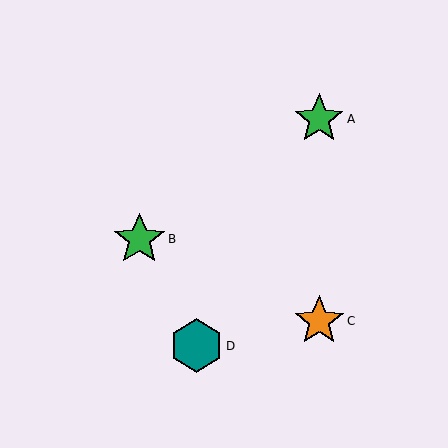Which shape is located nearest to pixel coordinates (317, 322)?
The orange star (labeled C) at (319, 321) is nearest to that location.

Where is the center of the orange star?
The center of the orange star is at (319, 321).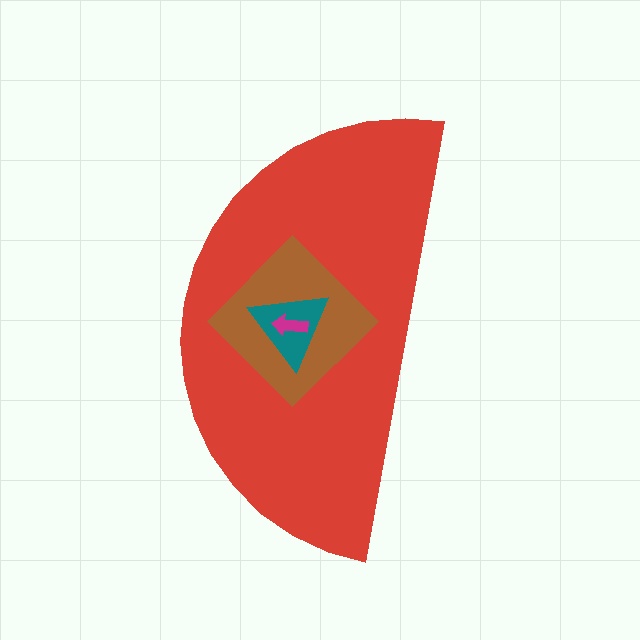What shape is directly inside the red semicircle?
The brown diamond.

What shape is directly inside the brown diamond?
The teal triangle.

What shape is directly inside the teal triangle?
The magenta arrow.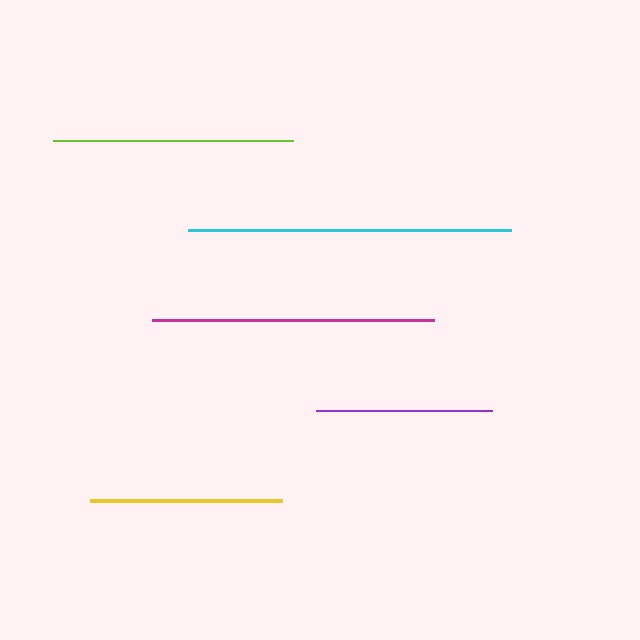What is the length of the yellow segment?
The yellow segment is approximately 192 pixels long.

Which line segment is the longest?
The cyan line is the longest at approximately 323 pixels.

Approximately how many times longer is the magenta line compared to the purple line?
The magenta line is approximately 1.6 times the length of the purple line.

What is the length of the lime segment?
The lime segment is approximately 240 pixels long.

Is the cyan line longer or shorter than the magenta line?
The cyan line is longer than the magenta line.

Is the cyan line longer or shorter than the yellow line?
The cyan line is longer than the yellow line.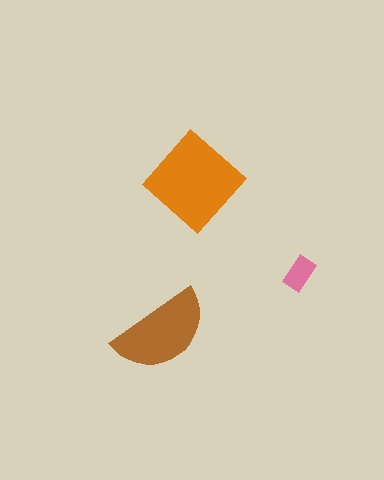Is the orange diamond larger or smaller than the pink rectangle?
Larger.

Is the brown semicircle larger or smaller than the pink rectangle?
Larger.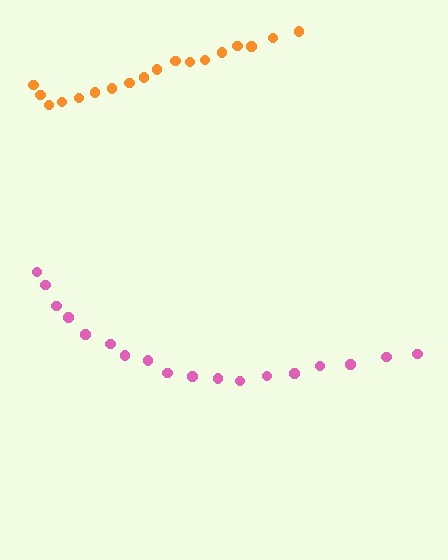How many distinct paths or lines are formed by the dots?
There are 2 distinct paths.